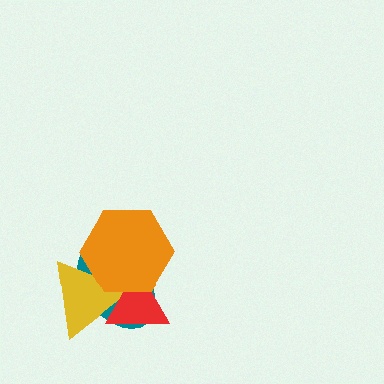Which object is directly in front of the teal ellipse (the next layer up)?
The yellow triangle is directly in front of the teal ellipse.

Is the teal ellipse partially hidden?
Yes, it is partially covered by another shape.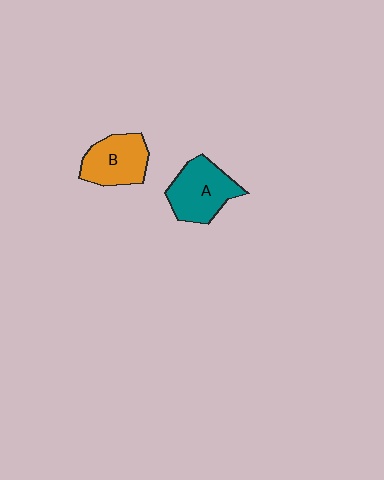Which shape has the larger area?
Shape A (teal).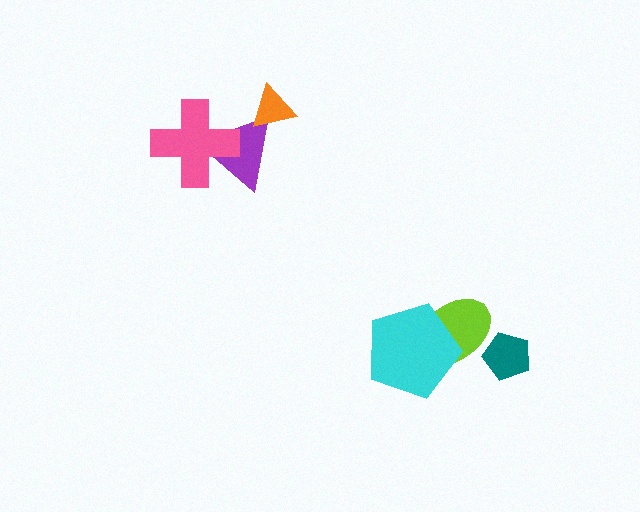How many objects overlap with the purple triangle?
2 objects overlap with the purple triangle.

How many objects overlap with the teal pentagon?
1 object overlaps with the teal pentagon.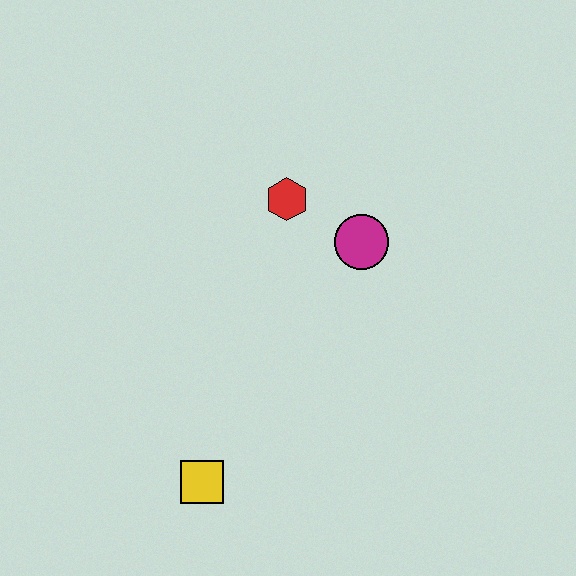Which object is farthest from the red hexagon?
The yellow square is farthest from the red hexagon.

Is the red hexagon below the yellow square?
No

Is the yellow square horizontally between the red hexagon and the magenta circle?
No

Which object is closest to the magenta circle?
The red hexagon is closest to the magenta circle.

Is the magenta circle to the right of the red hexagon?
Yes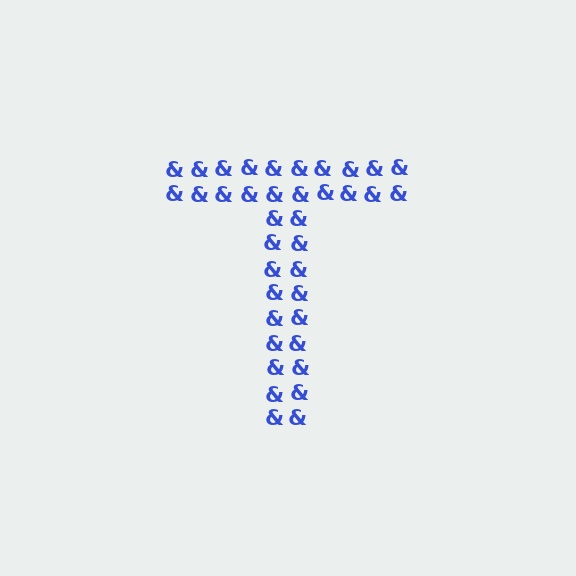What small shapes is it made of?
It is made of small ampersands.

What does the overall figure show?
The overall figure shows the letter T.